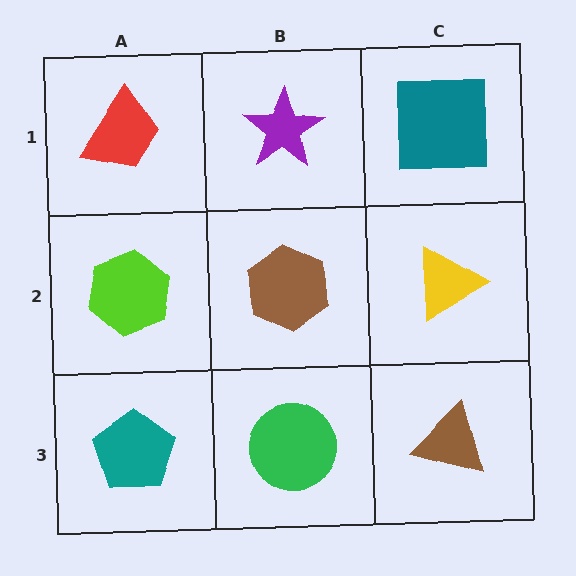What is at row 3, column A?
A teal pentagon.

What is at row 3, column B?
A green circle.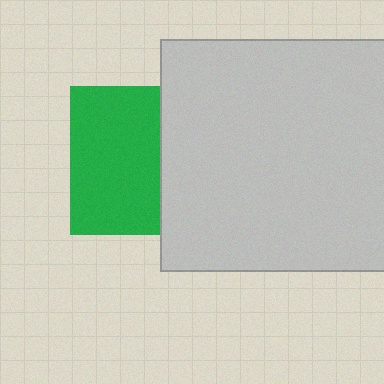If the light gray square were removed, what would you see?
You would see the complete green square.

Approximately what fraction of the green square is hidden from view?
Roughly 40% of the green square is hidden behind the light gray square.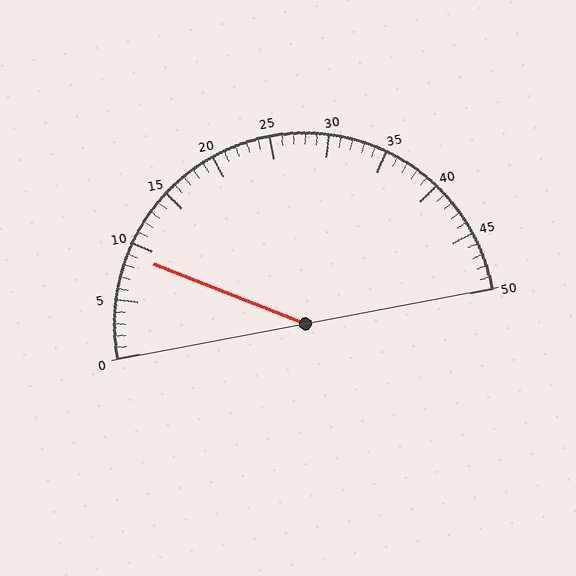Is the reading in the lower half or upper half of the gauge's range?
The reading is in the lower half of the range (0 to 50).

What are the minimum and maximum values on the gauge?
The gauge ranges from 0 to 50.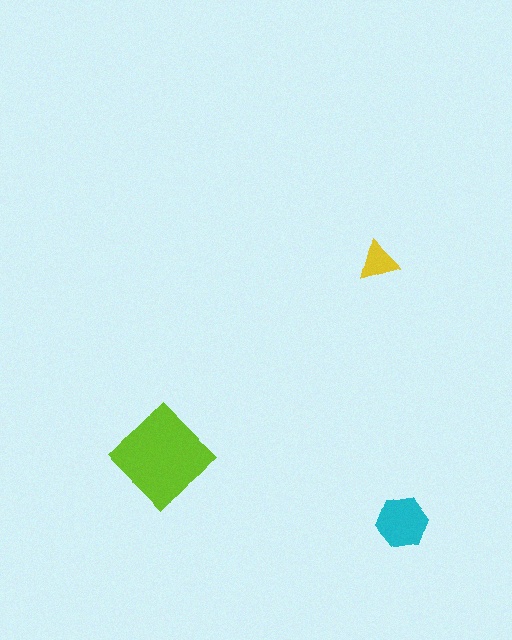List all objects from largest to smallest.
The lime diamond, the cyan hexagon, the yellow triangle.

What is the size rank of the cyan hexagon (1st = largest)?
2nd.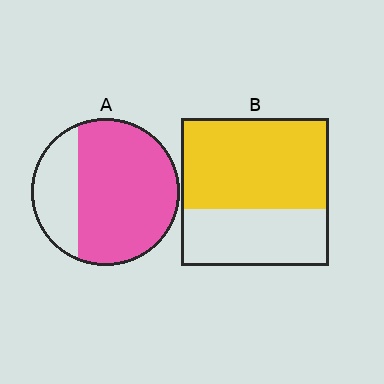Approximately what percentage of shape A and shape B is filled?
A is approximately 75% and B is approximately 60%.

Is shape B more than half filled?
Yes.